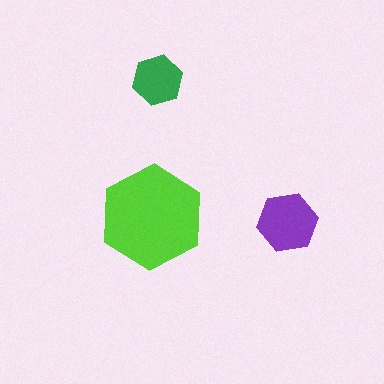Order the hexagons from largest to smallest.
the lime one, the purple one, the green one.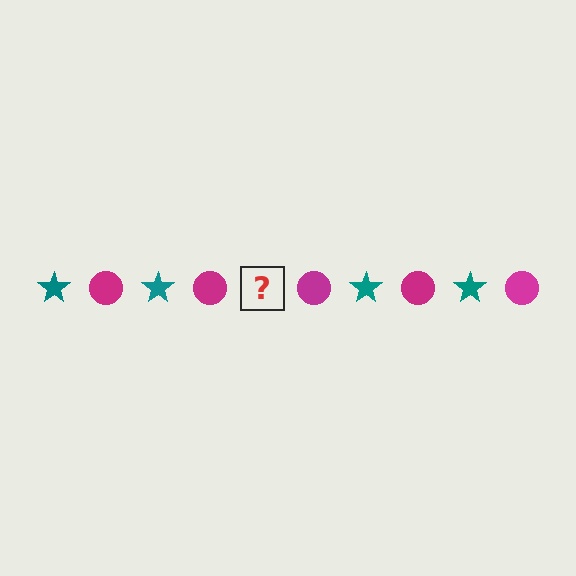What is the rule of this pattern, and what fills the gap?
The rule is that the pattern alternates between teal star and magenta circle. The gap should be filled with a teal star.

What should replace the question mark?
The question mark should be replaced with a teal star.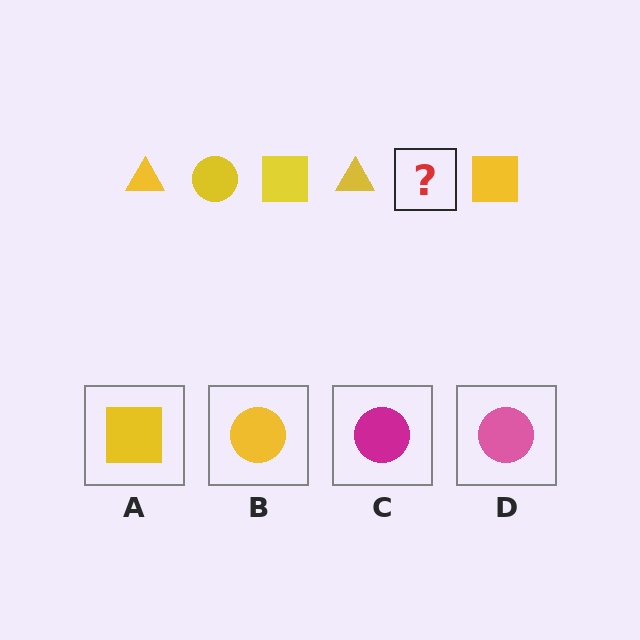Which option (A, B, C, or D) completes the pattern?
B.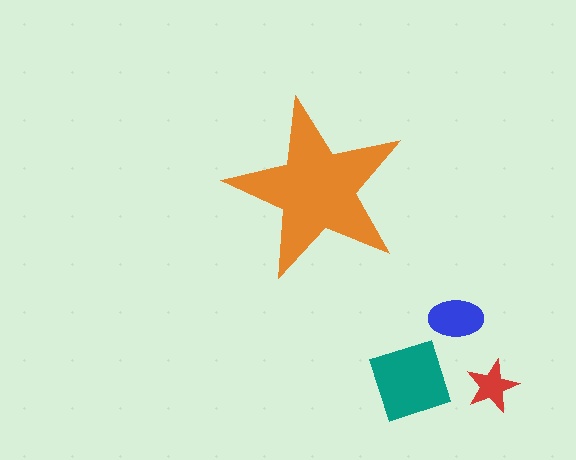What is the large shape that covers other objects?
An orange star.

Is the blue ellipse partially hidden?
No, the blue ellipse is fully visible.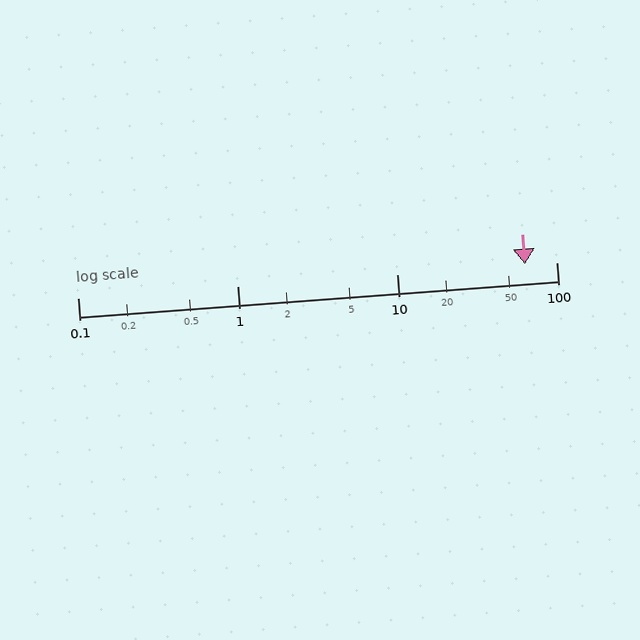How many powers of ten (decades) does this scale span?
The scale spans 3 decades, from 0.1 to 100.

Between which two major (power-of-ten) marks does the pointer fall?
The pointer is between 10 and 100.